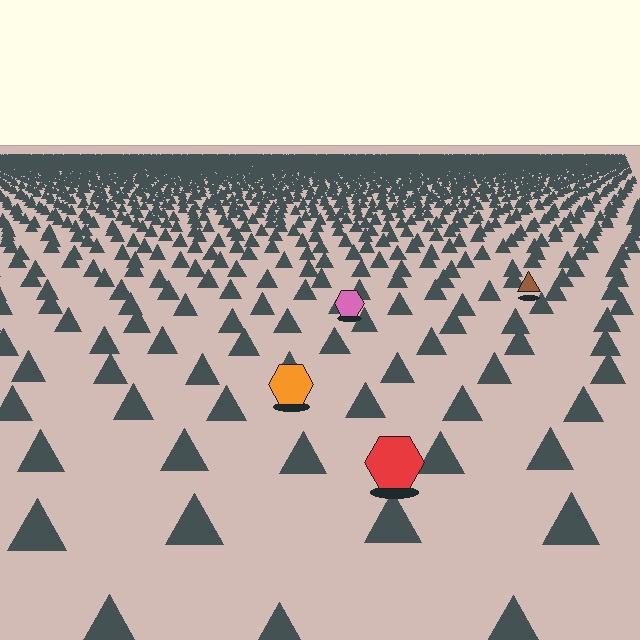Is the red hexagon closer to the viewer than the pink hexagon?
Yes. The red hexagon is closer — you can tell from the texture gradient: the ground texture is coarser near it.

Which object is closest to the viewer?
The red hexagon is closest. The texture marks near it are larger and more spread out.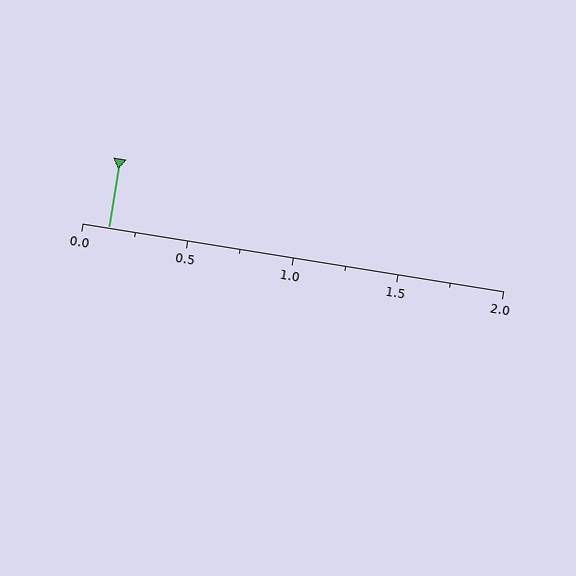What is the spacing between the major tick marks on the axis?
The major ticks are spaced 0.5 apart.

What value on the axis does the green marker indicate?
The marker indicates approximately 0.12.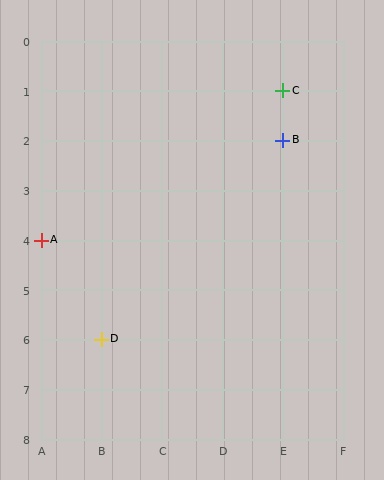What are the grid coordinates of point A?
Point A is at grid coordinates (A, 4).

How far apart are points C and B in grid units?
Points C and B are 1 row apart.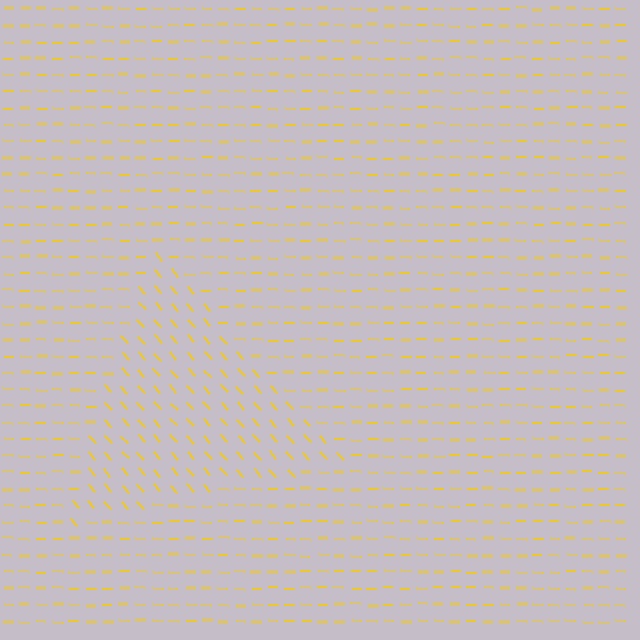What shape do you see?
I see a triangle.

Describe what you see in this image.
The image is filled with small yellow line segments. A triangle region in the image has lines oriented differently from the surrounding lines, creating a visible texture boundary.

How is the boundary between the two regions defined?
The boundary is defined purely by a change in line orientation (approximately 45 degrees difference). All lines are the same color and thickness.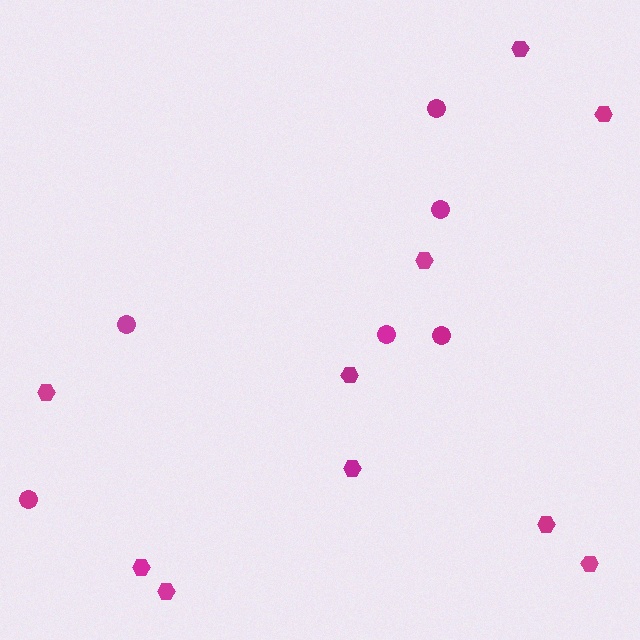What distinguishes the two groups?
There are 2 groups: one group of circles (6) and one group of hexagons (10).